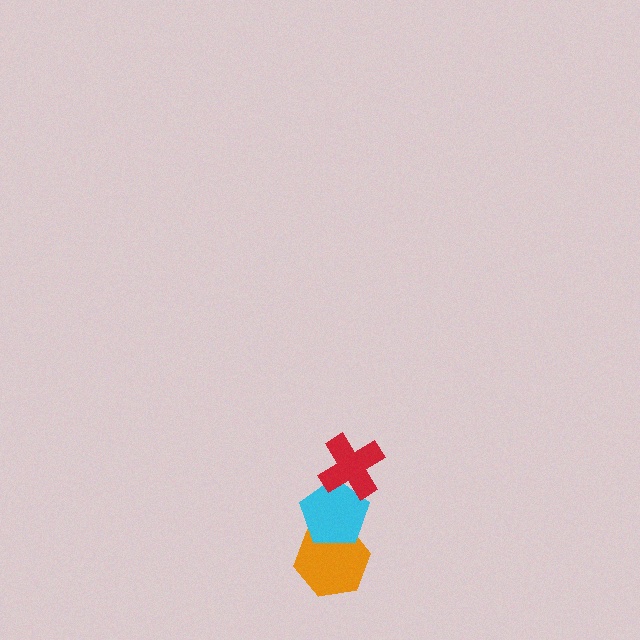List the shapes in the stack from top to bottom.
From top to bottom: the red cross, the cyan pentagon, the orange hexagon.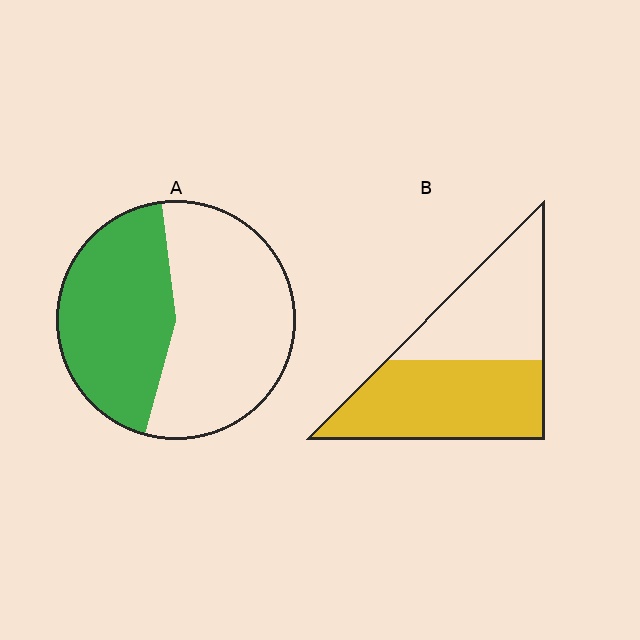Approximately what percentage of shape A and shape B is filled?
A is approximately 45% and B is approximately 55%.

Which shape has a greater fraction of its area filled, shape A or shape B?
Shape B.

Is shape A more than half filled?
No.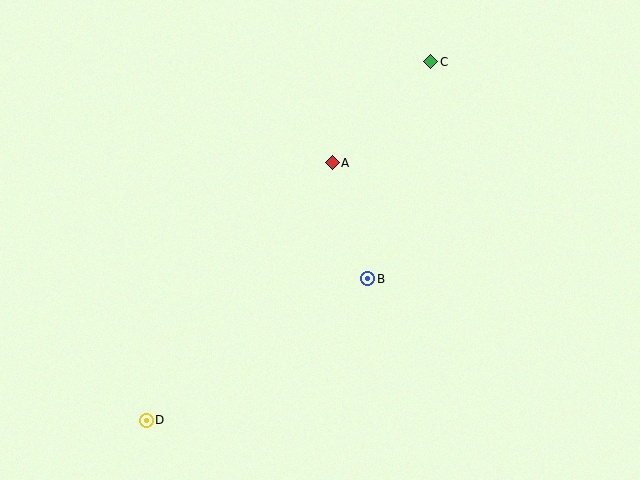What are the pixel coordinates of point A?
Point A is at (332, 163).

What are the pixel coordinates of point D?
Point D is at (146, 420).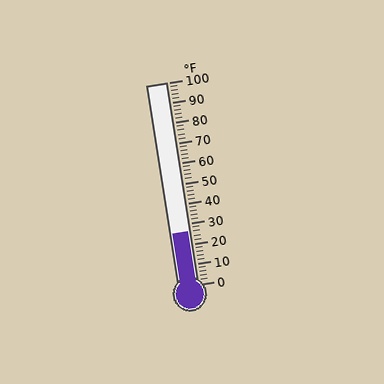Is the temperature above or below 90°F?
The temperature is below 90°F.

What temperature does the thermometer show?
The thermometer shows approximately 26°F.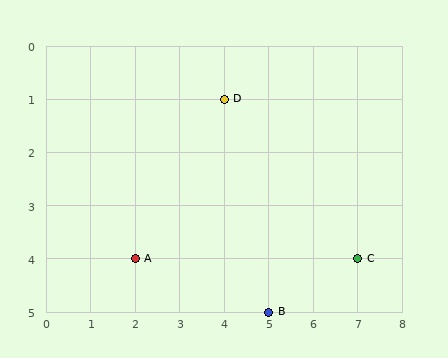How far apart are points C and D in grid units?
Points C and D are 3 columns and 3 rows apart (about 4.2 grid units diagonally).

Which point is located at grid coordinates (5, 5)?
Point B is at (5, 5).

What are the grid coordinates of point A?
Point A is at grid coordinates (2, 4).